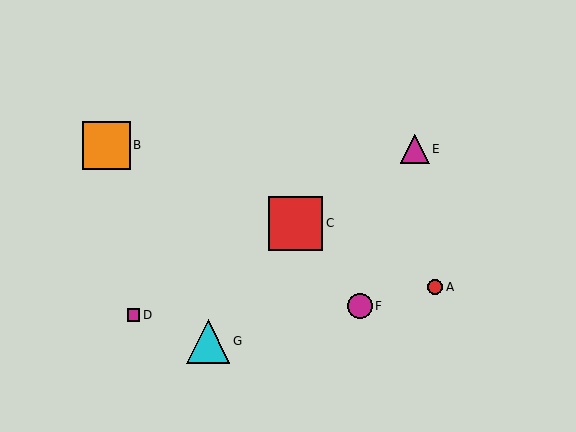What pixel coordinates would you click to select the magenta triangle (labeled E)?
Click at (415, 149) to select the magenta triangle E.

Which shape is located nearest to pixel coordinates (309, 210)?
The red square (labeled C) at (296, 223) is nearest to that location.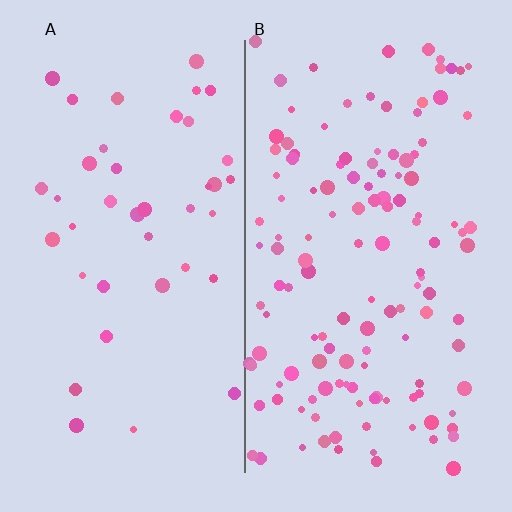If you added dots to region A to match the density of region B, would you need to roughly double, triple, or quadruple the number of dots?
Approximately triple.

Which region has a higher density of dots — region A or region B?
B (the right).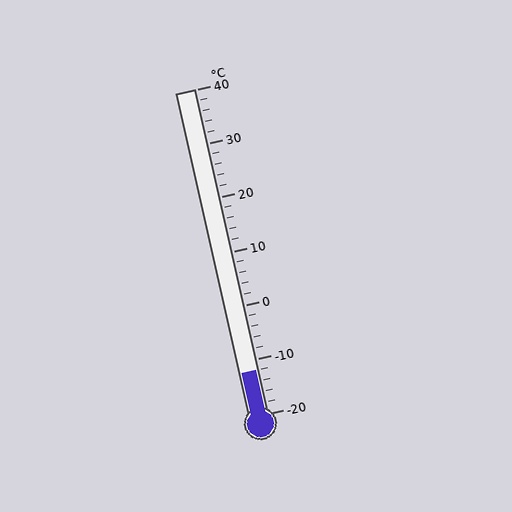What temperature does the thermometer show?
The thermometer shows approximately -12°C.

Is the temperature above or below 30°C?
The temperature is below 30°C.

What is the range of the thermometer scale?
The thermometer scale ranges from -20°C to 40°C.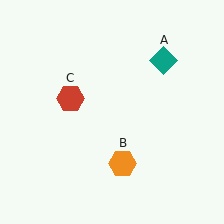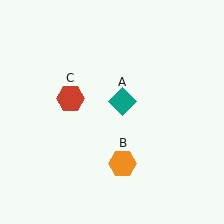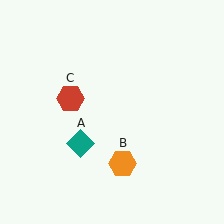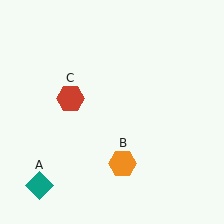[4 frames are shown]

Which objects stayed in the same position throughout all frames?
Orange hexagon (object B) and red hexagon (object C) remained stationary.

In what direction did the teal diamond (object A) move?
The teal diamond (object A) moved down and to the left.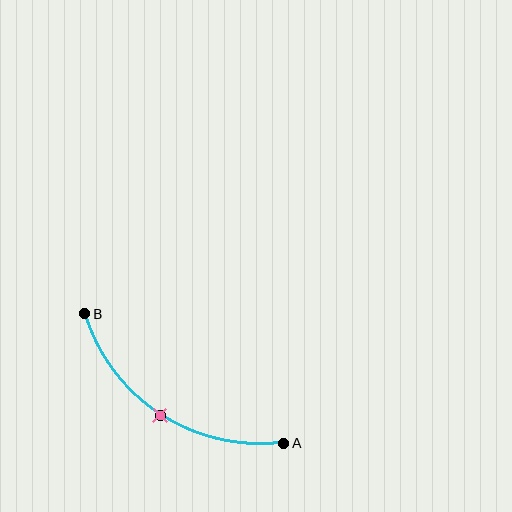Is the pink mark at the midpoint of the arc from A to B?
Yes. The pink mark lies on the arc at equal arc-length from both A and B — it is the arc midpoint.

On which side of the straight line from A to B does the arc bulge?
The arc bulges below the straight line connecting A and B.